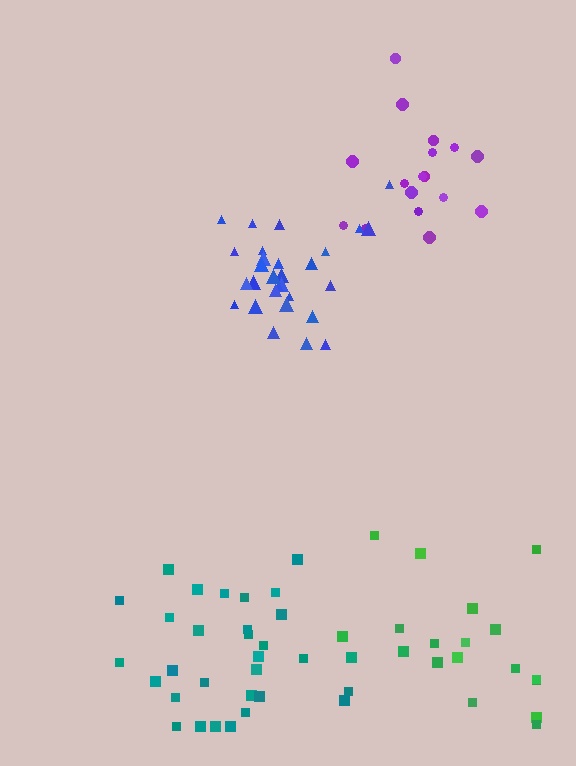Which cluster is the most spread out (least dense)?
Green.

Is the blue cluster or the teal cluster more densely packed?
Blue.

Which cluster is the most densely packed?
Blue.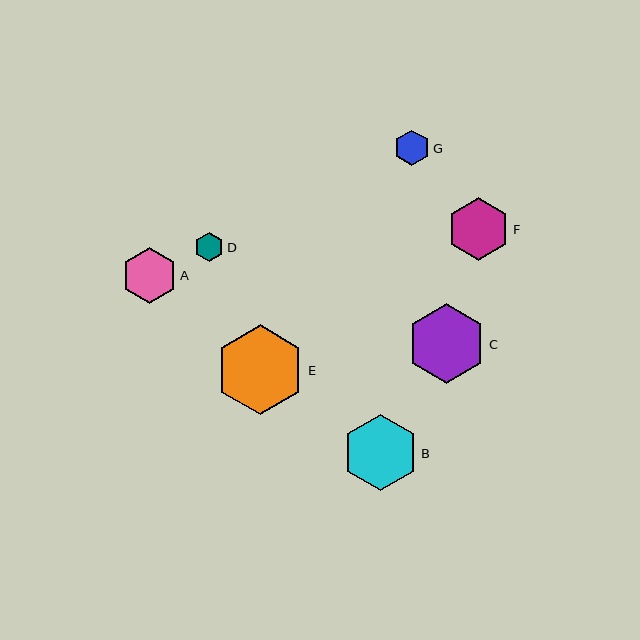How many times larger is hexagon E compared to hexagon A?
Hexagon E is approximately 1.6 times the size of hexagon A.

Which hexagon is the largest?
Hexagon E is the largest with a size of approximately 90 pixels.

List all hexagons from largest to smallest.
From largest to smallest: E, C, B, F, A, G, D.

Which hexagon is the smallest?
Hexagon D is the smallest with a size of approximately 29 pixels.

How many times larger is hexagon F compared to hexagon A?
Hexagon F is approximately 1.1 times the size of hexagon A.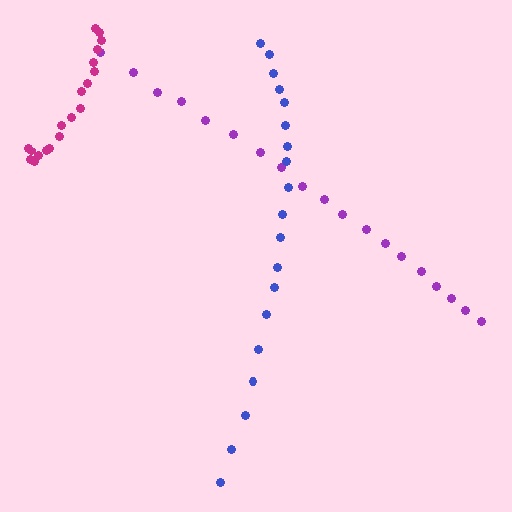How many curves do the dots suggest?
There are 3 distinct paths.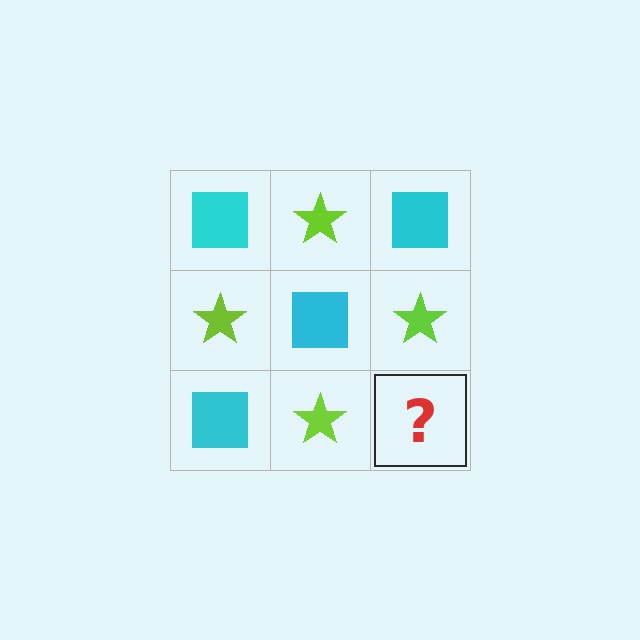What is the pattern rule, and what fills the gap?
The rule is that it alternates cyan square and lime star in a checkerboard pattern. The gap should be filled with a cyan square.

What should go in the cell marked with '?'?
The missing cell should contain a cyan square.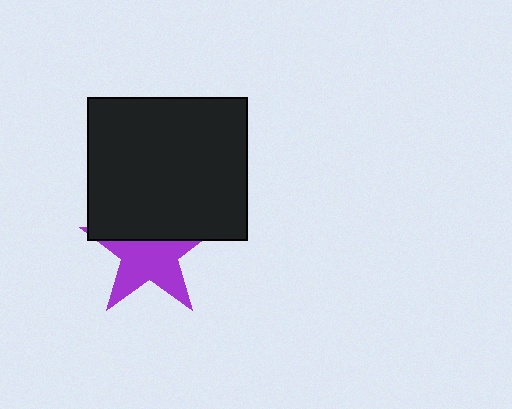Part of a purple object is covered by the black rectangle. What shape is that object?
It is a star.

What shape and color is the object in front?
The object in front is a black rectangle.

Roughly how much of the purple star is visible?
About half of it is visible (roughly 59%).